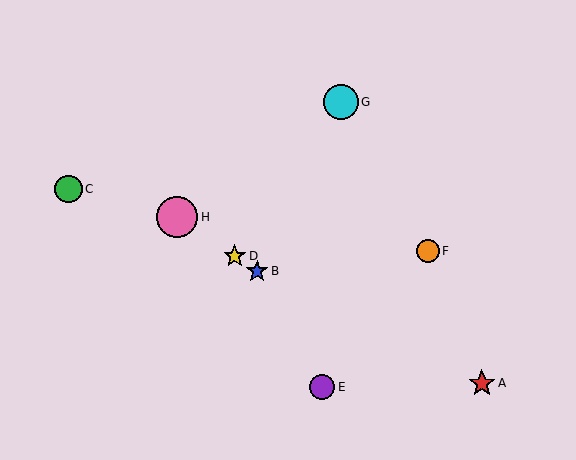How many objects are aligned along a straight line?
3 objects (B, D, H) are aligned along a straight line.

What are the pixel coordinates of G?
Object G is at (341, 102).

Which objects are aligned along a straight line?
Objects B, D, H are aligned along a straight line.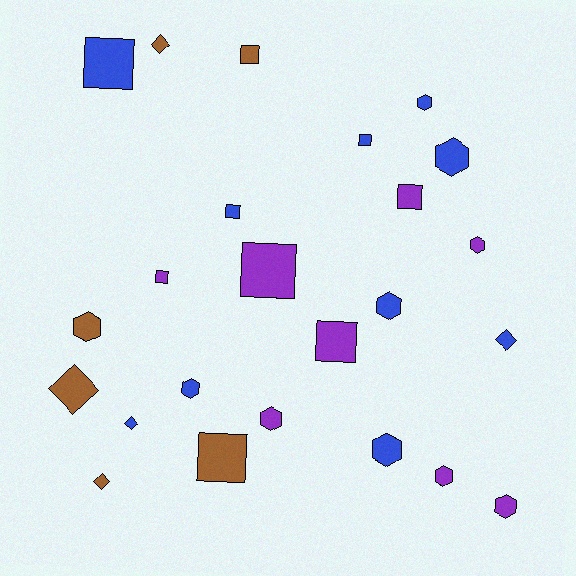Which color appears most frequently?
Blue, with 10 objects.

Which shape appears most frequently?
Hexagon, with 10 objects.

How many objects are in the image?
There are 24 objects.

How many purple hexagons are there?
There are 4 purple hexagons.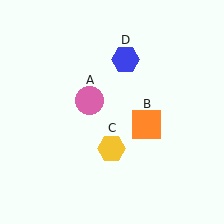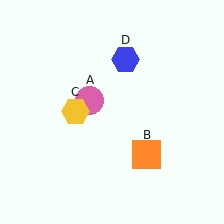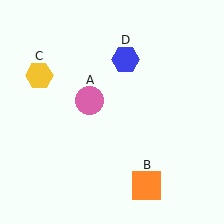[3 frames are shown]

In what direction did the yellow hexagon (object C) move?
The yellow hexagon (object C) moved up and to the left.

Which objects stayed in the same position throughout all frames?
Pink circle (object A) and blue hexagon (object D) remained stationary.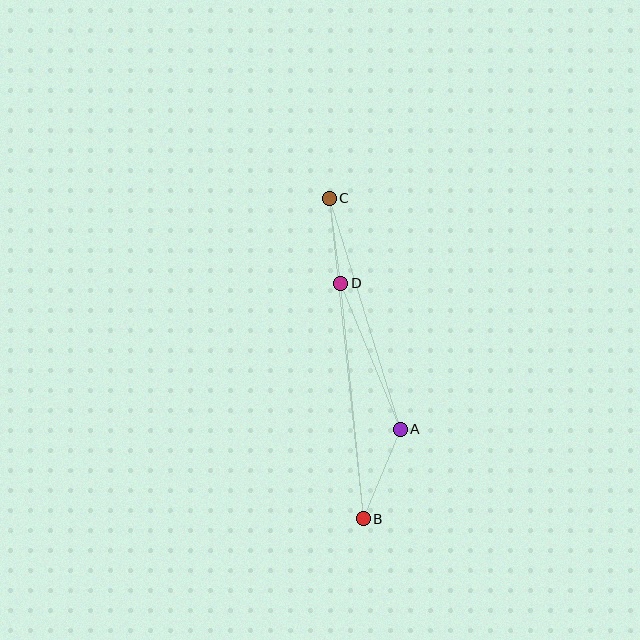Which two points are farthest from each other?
Points B and C are farthest from each other.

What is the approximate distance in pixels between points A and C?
The distance between A and C is approximately 241 pixels.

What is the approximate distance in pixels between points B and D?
The distance between B and D is approximately 237 pixels.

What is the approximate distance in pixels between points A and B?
The distance between A and B is approximately 97 pixels.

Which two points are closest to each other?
Points C and D are closest to each other.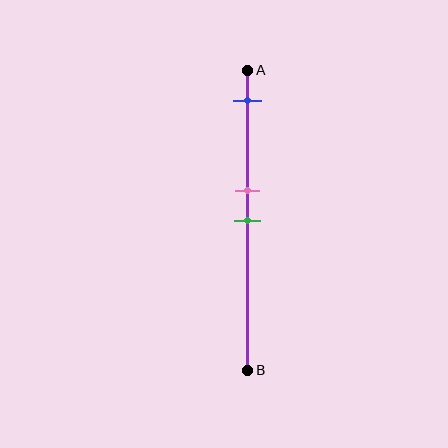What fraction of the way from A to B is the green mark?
The green mark is approximately 50% (0.5) of the way from A to B.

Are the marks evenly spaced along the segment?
No, the marks are not evenly spaced.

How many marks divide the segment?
There are 3 marks dividing the segment.